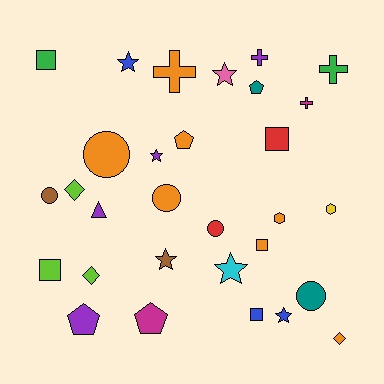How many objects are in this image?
There are 30 objects.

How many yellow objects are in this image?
There is 1 yellow object.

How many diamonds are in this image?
There are 3 diamonds.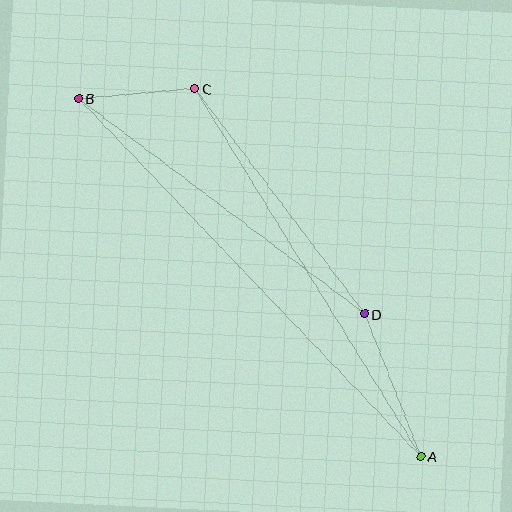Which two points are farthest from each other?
Points A and B are farthest from each other.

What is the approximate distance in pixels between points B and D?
The distance between B and D is approximately 358 pixels.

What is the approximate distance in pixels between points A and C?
The distance between A and C is approximately 432 pixels.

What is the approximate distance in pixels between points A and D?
The distance between A and D is approximately 153 pixels.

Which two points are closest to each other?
Points B and C are closest to each other.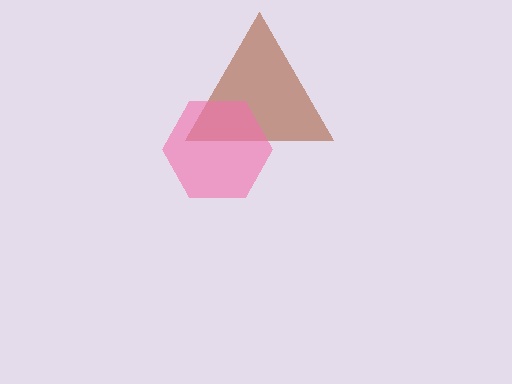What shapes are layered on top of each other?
The layered shapes are: a brown triangle, a pink hexagon.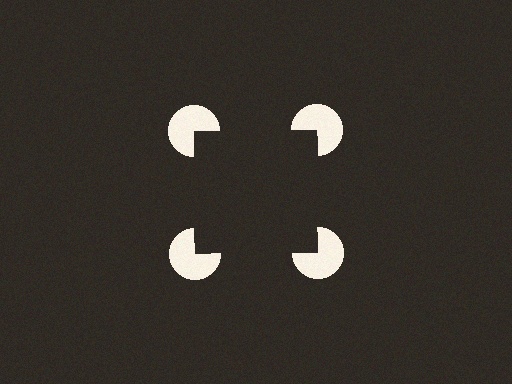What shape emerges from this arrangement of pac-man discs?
An illusory square — its edges are inferred from the aligned wedge cuts in the pac-man discs, not physically drawn.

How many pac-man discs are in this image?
There are 4 — one at each vertex of the illusory square.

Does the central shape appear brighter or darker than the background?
It typically appears slightly darker than the background, even though no actual brightness change is drawn.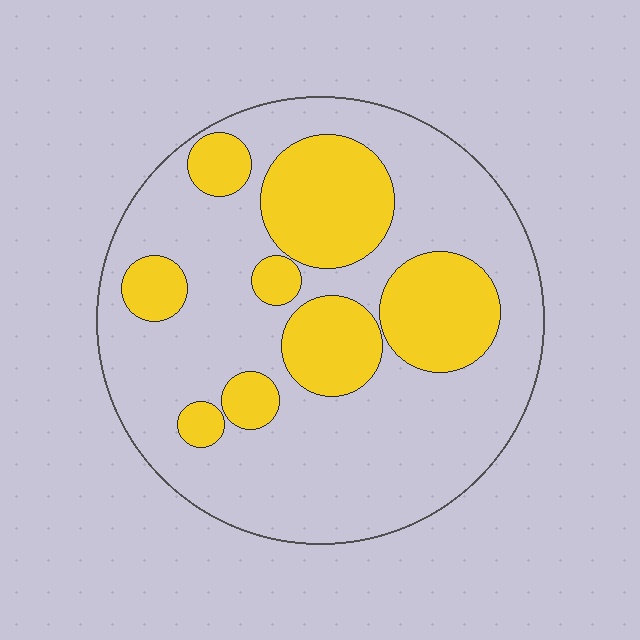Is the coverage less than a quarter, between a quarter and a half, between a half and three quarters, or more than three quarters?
Between a quarter and a half.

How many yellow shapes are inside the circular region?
8.